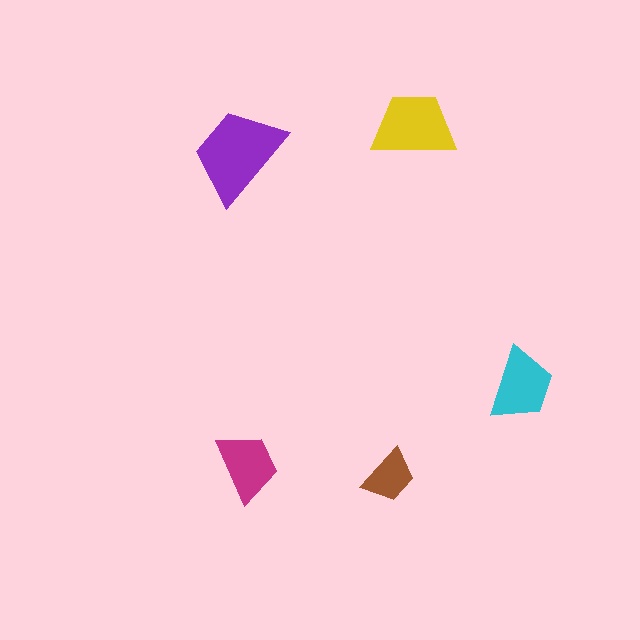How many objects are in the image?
There are 5 objects in the image.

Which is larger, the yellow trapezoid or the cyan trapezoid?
The yellow one.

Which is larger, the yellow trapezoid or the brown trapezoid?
The yellow one.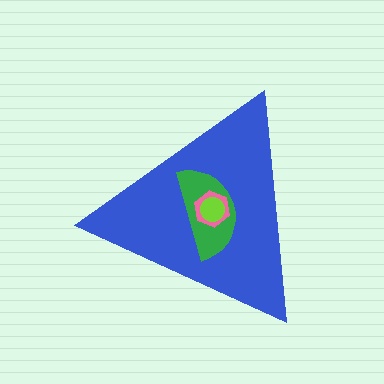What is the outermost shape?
The blue triangle.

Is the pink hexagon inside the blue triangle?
Yes.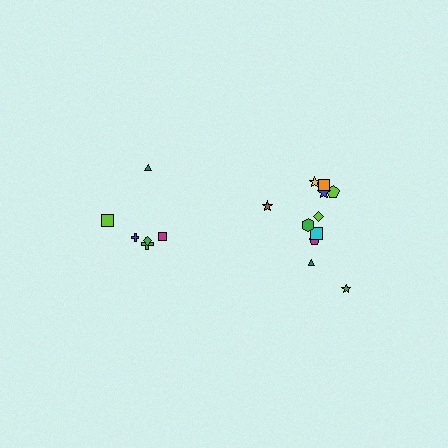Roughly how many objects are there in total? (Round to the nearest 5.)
Roughly 20 objects in total.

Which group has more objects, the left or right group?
The right group.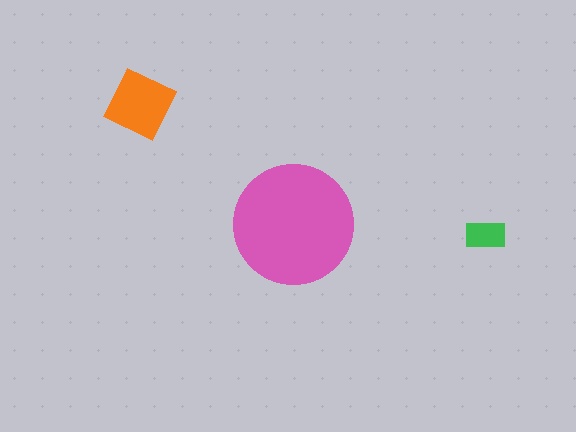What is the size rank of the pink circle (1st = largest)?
1st.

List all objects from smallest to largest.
The green rectangle, the orange diamond, the pink circle.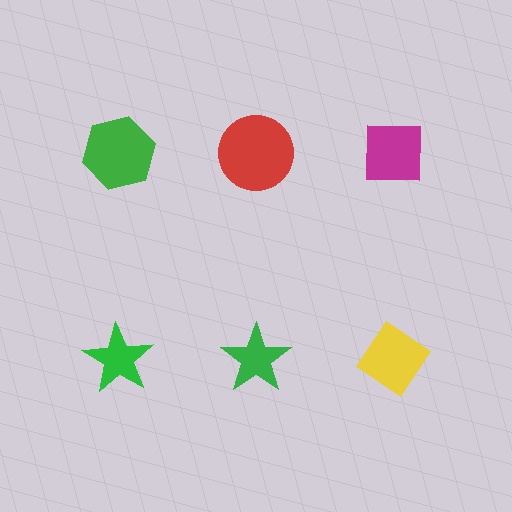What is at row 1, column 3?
A magenta square.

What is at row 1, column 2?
A red circle.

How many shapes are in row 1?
3 shapes.